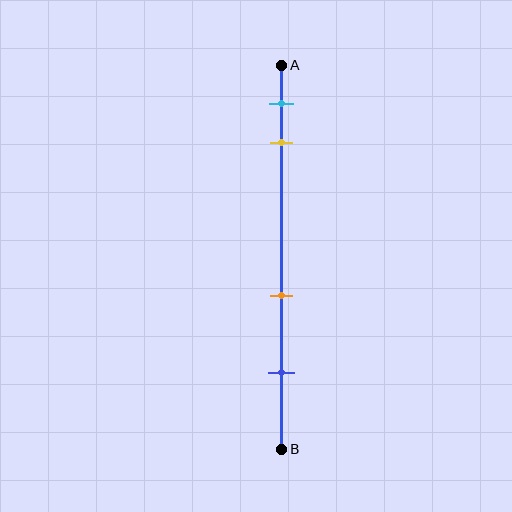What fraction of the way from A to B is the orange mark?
The orange mark is approximately 60% (0.6) of the way from A to B.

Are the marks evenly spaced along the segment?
No, the marks are not evenly spaced.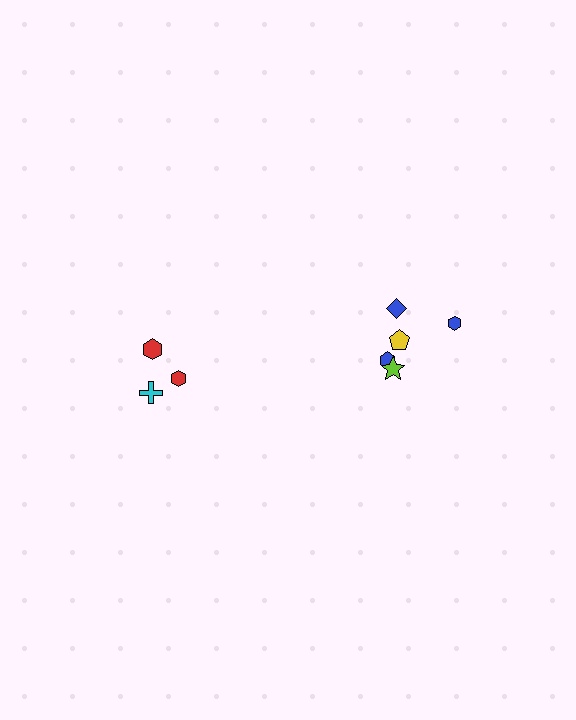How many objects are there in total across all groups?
There are 8 objects.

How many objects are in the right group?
There are 5 objects.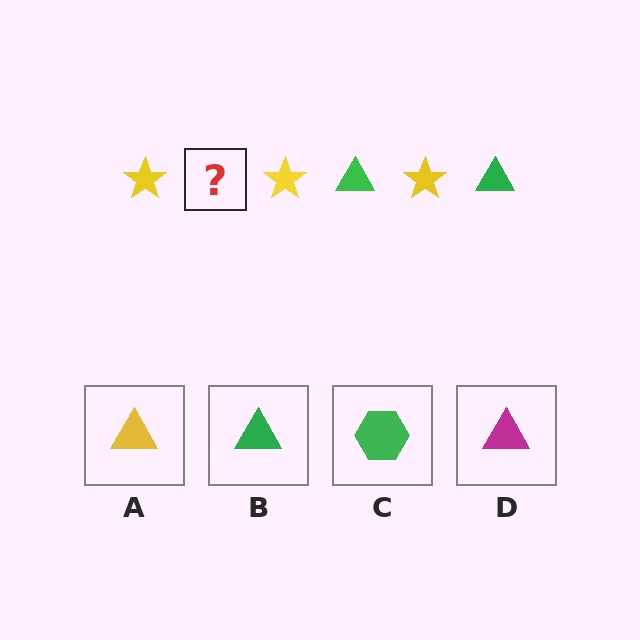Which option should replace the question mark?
Option B.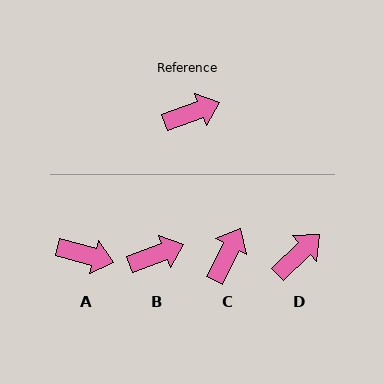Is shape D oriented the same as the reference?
No, it is off by about 23 degrees.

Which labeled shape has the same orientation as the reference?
B.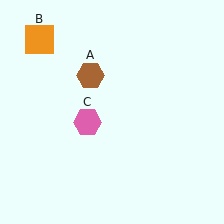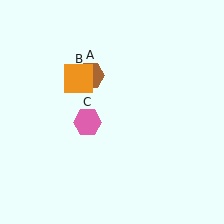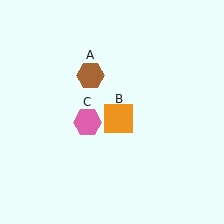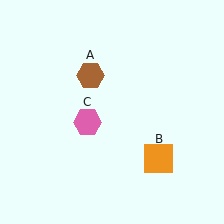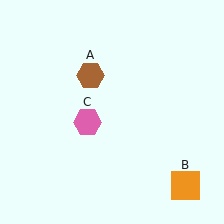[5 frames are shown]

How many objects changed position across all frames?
1 object changed position: orange square (object B).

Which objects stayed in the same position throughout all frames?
Brown hexagon (object A) and pink hexagon (object C) remained stationary.